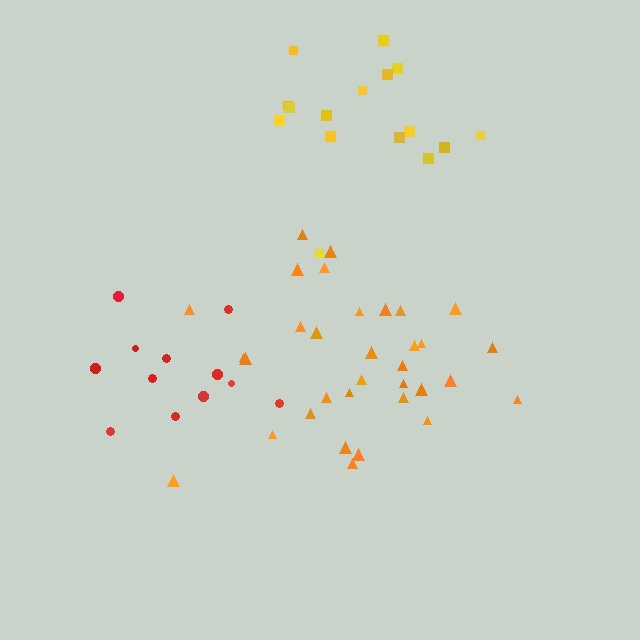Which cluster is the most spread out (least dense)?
Yellow.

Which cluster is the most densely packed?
Orange.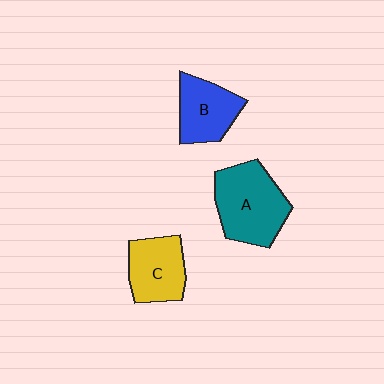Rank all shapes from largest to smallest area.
From largest to smallest: A (teal), C (yellow), B (blue).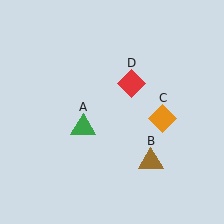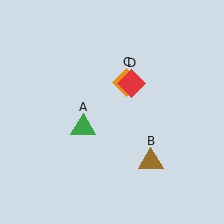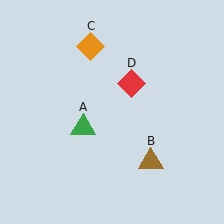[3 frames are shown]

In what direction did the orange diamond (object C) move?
The orange diamond (object C) moved up and to the left.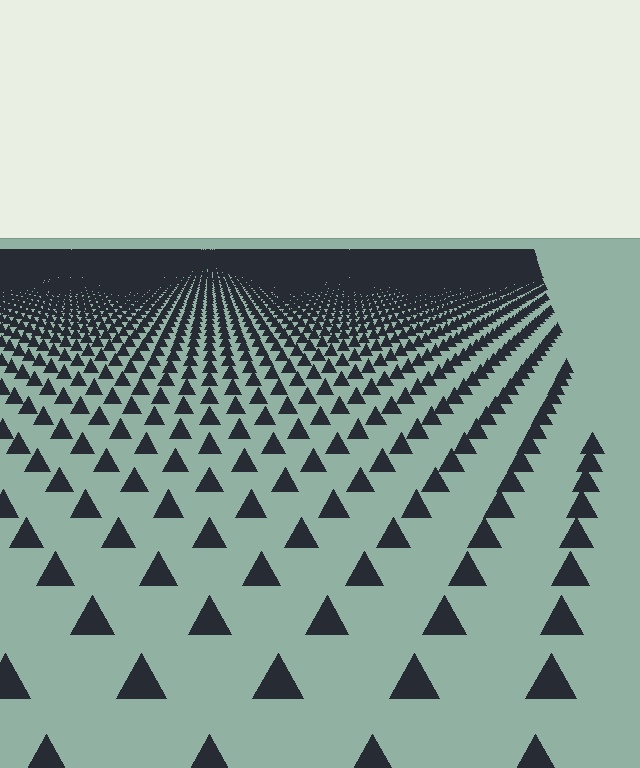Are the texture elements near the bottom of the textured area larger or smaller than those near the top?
Larger. Near the bottom, elements are closer to the viewer and appear at a bigger on-screen size.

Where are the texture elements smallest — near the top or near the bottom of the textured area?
Near the top.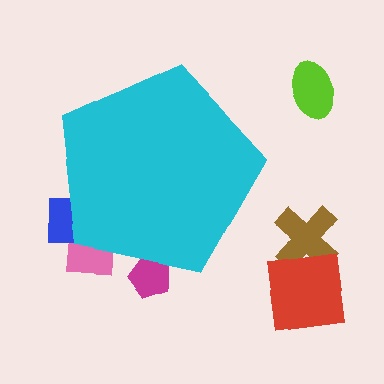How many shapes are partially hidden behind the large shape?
3 shapes are partially hidden.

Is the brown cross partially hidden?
No, the brown cross is fully visible.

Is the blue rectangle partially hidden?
Yes, the blue rectangle is partially hidden behind the cyan pentagon.